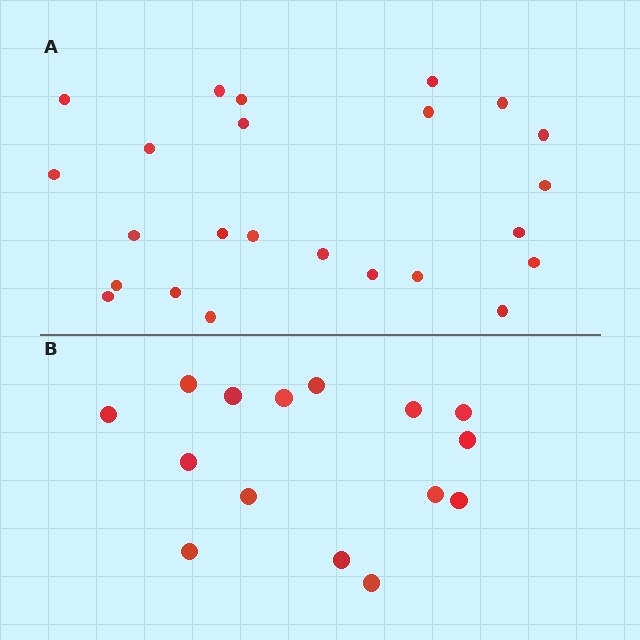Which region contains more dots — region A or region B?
Region A (the top region) has more dots.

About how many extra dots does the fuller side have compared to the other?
Region A has roughly 8 or so more dots than region B.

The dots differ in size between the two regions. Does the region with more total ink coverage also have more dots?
No. Region B has more total ink coverage because its dots are larger, but region A actually contains more individual dots. Total area can be misleading — the number of items is what matters here.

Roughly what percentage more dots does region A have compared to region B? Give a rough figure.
About 60% more.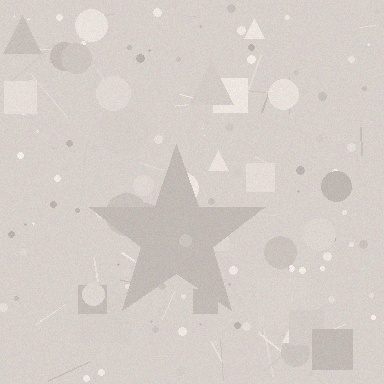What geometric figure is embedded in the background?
A star is embedded in the background.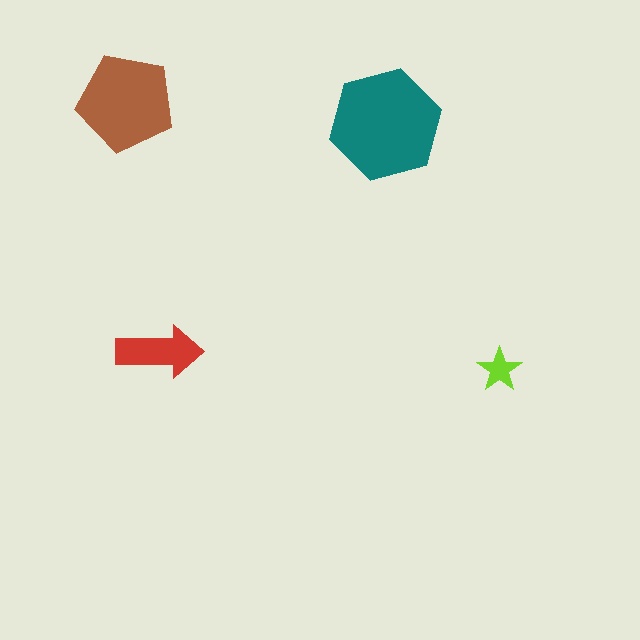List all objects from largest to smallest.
The teal hexagon, the brown pentagon, the red arrow, the lime star.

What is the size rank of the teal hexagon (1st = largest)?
1st.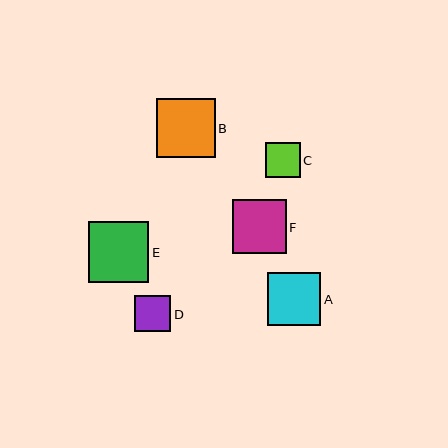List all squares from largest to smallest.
From largest to smallest: E, B, A, F, D, C.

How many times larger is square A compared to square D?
Square A is approximately 1.5 times the size of square D.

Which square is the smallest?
Square C is the smallest with a size of approximately 35 pixels.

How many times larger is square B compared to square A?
Square B is approximately 1.1 times the size of square A.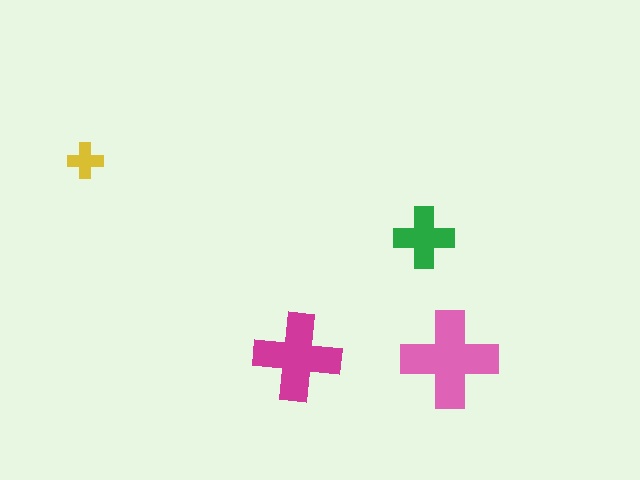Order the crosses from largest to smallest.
the pink one, the magenta one, the green one, the yellow one.